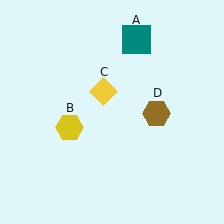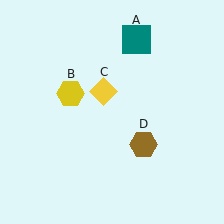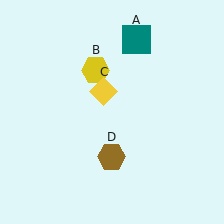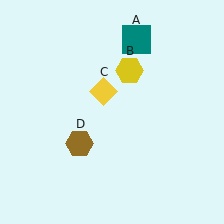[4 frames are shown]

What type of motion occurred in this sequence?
The yellow hexagon (object B), brown hexagon (object D) rotated clockwise around the center of the scene.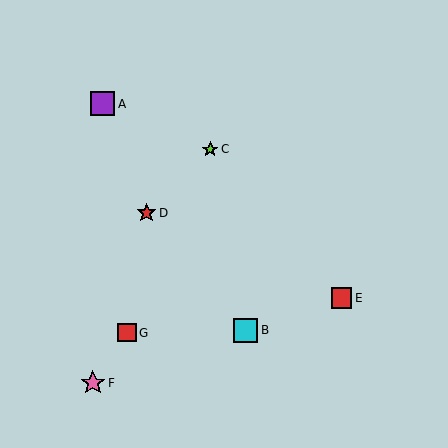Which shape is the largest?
The pink star (labeled F) is the largest.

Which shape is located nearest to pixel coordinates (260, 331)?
The cyan square (labeled B) at (246, 330) is nearest to that location.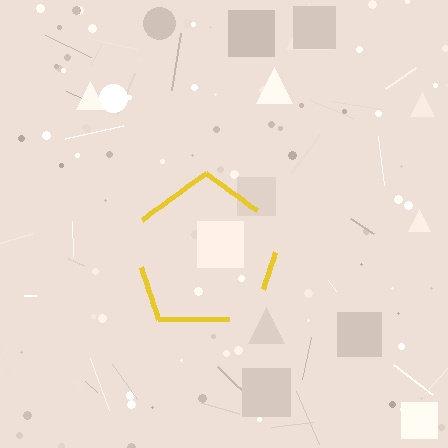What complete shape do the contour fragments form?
The contour fragments form a pentagon.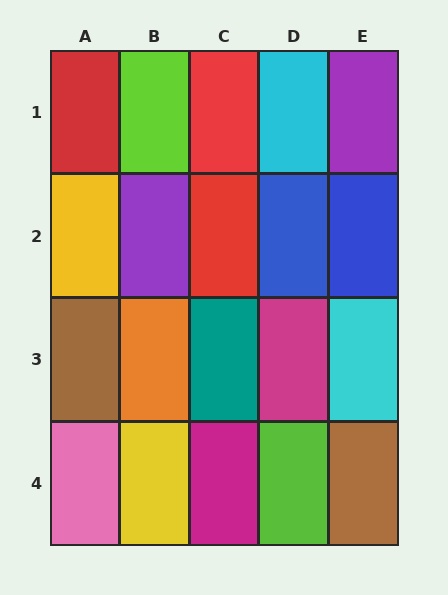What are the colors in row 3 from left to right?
Brown, orange, teal, magenta, cyan.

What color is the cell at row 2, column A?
Yellow.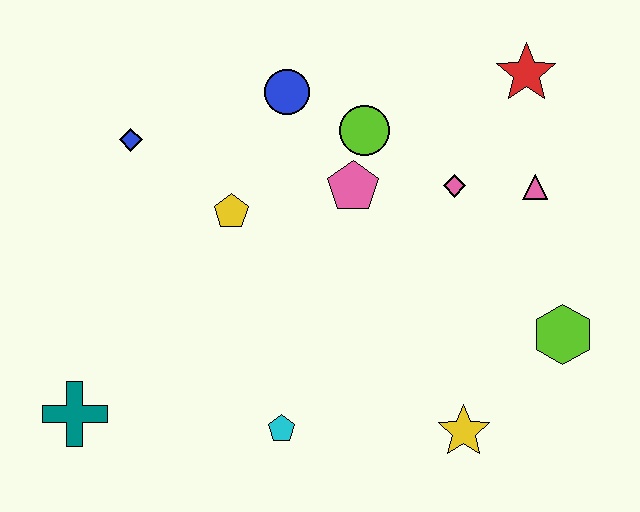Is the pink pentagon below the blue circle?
Yes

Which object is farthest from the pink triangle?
The teal cross is farthest from the pink triangle.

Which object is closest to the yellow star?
The lime hexagon is closest to the yellow star.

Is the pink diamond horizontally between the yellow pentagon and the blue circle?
No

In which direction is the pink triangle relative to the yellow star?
The pink triangle is above the yellow star.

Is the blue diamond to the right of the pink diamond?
No